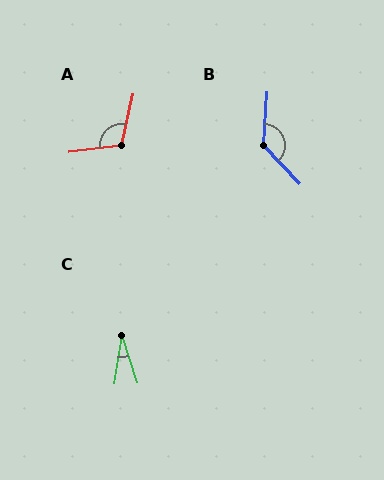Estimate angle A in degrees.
Approximately 109 degrees.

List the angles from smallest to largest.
C (27°), A (109°), B (133°).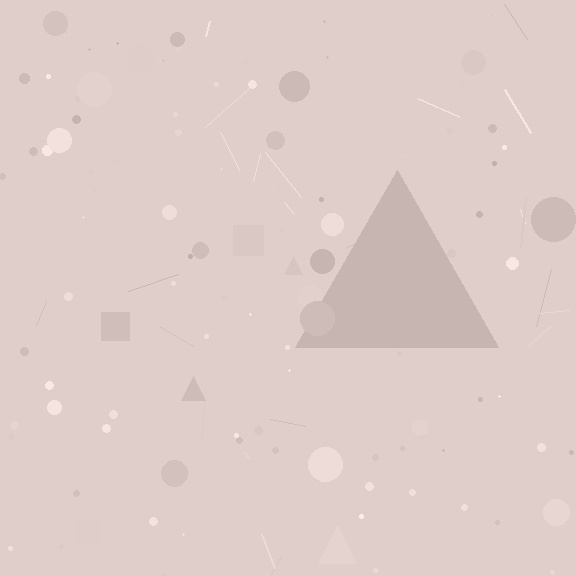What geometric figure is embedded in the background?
A triangle is embedded in the background.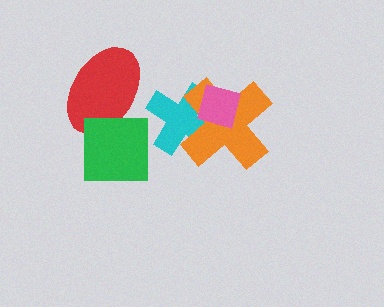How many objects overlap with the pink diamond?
2 objects overlap with the pink diamond.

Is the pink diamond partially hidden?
No, no other shape covers it.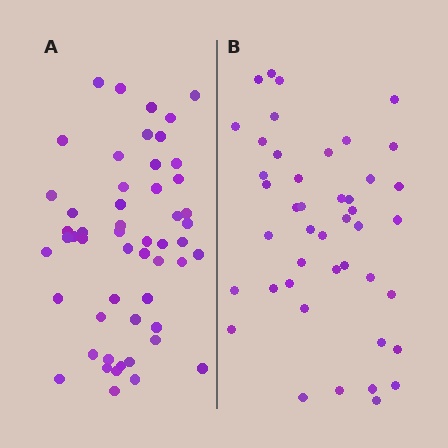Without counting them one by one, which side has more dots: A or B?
Region A (the left region) has more dots.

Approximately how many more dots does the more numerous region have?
Region A has roughly 8 or so more dots than region B.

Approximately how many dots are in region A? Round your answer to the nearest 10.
About 50 dots. (The exact count is 53, which rounds to 50.)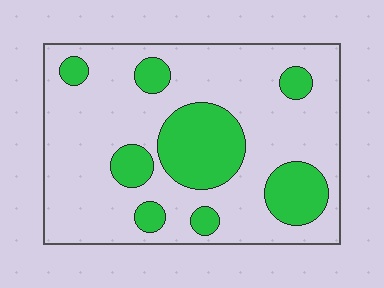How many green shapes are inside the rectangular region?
8.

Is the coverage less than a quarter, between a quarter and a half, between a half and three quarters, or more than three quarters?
Between a quarter and a half.